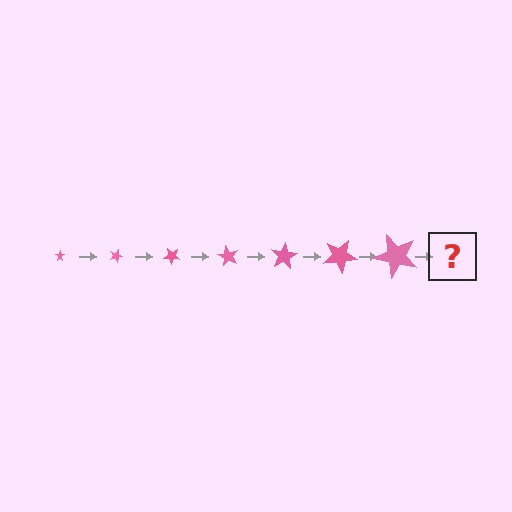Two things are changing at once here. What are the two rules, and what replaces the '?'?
The two rules are that the star grows larger each step and it rotates 20 degrees each step. The '?' should be a star, larger than the previous one and rotated 140 degrees from the start.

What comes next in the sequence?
The next element should be a star, larger than the previous one and rotated 140 degrees from the start.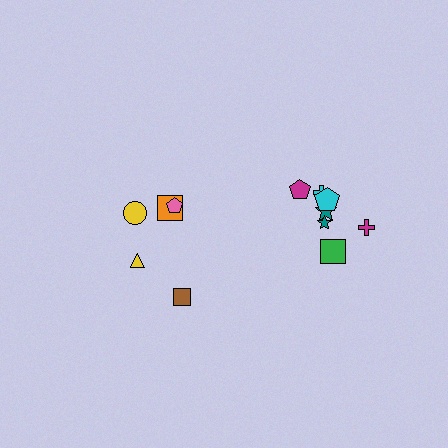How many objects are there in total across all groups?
There are 12 objects.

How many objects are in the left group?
There are 5 objects.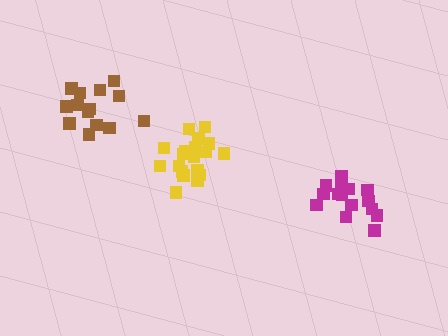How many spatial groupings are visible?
There are 3 spatial groupings.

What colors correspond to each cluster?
The clusters are colored: yellow, magenta, brown.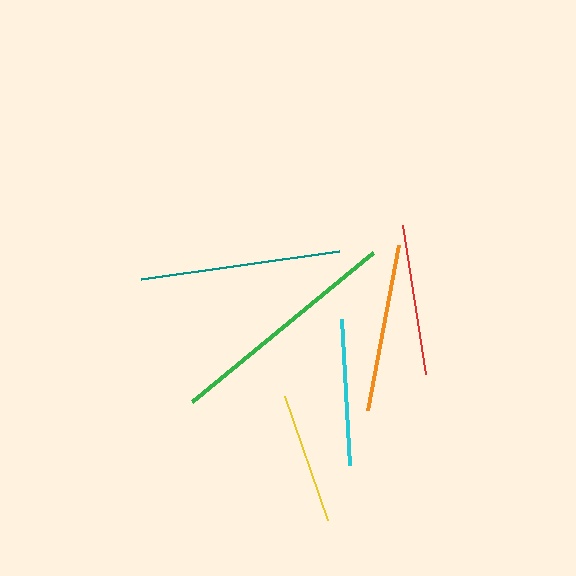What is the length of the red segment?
The red segment is approximately 151 pixels long.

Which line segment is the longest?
The green line is the longest at approximately 234 pixels.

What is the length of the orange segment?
The orange segment is approximately 169 pixels long.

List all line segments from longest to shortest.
From longest to shortest: green, teal, orange, red, cyan, yellow.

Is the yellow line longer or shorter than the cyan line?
The cyan line is longer than the yellow line.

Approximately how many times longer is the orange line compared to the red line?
The orange line is approximately 1.1 times the length of the red line.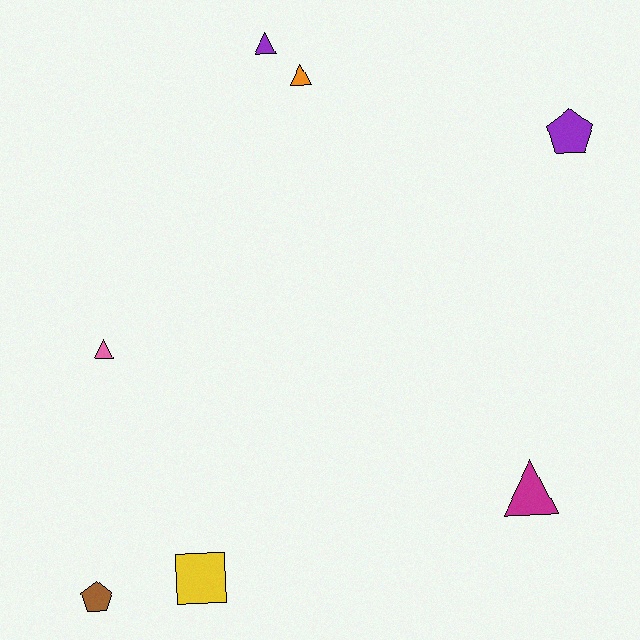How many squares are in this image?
There is 1 square.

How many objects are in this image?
There are 7 objects.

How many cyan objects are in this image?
There are no cyan objects.